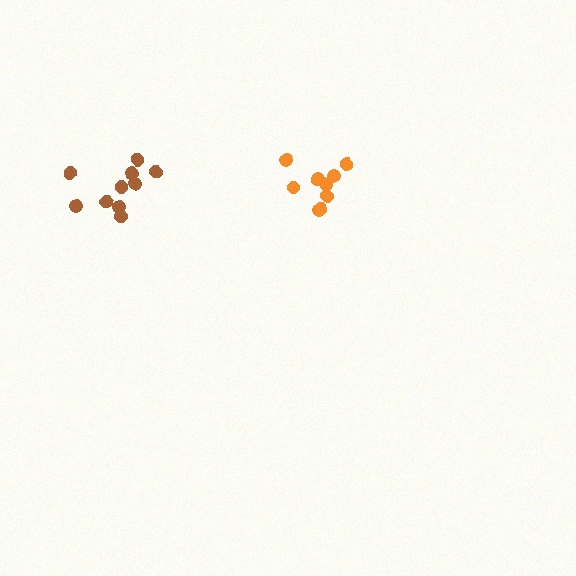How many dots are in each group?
Group 1: 9 dots, Group 2: 10 dots (19 total).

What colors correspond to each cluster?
The clusters are colored: orange, brown.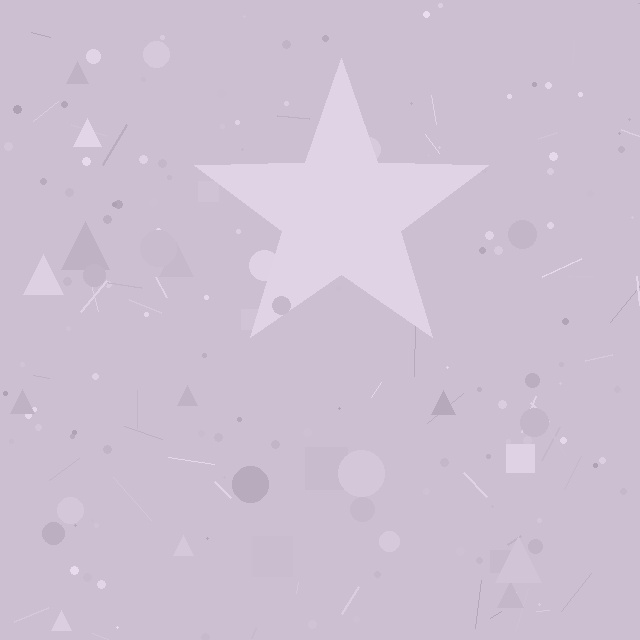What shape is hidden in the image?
A star is hidden in the image.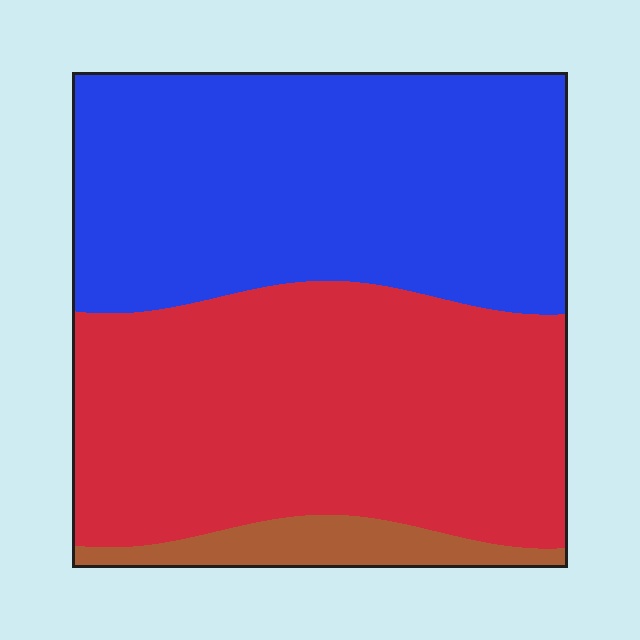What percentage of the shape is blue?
Blue covers about 45% of the shape.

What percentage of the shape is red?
Red takes up about one half (1/2) of the shape.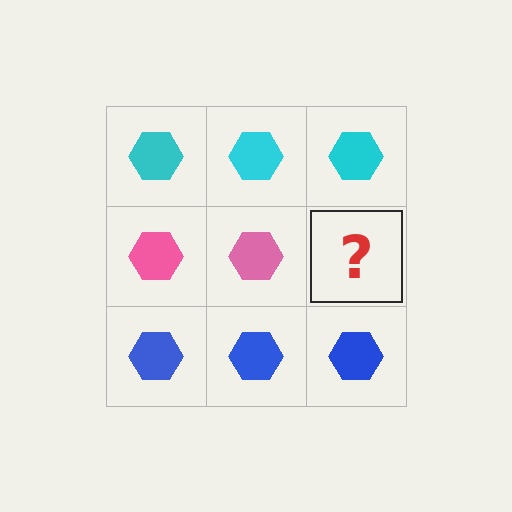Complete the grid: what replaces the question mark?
The question mark should be replaced with a pink hexagon.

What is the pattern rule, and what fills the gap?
The rule is that each row has a consistent color. The gap should be filled with a pink hexagon.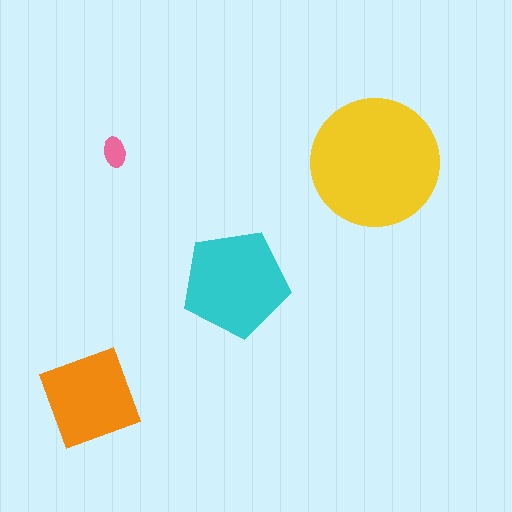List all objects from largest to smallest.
The yellow circle, the cyan pentagon, the orange square, the pink ellipse.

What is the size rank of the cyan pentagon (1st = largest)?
2nd.